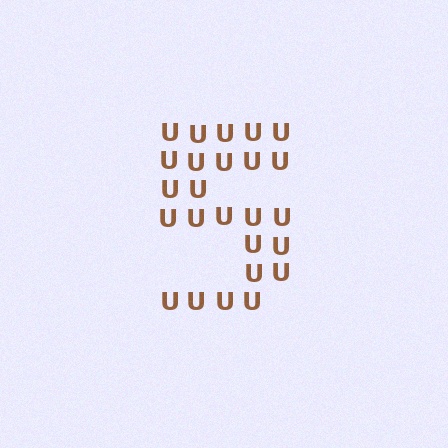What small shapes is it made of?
It is made of small letter U's.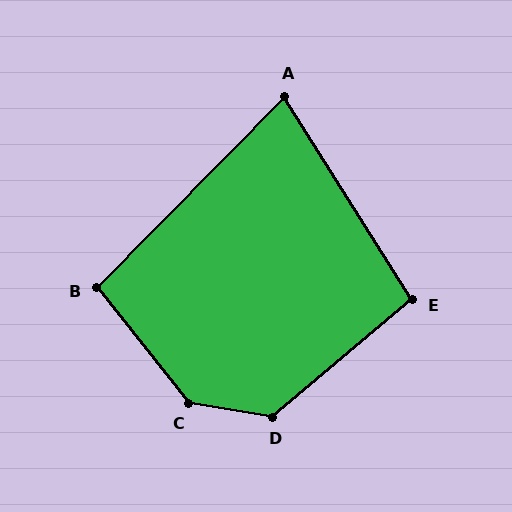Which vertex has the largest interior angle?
C, at approximately 138 degrees.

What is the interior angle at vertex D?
Approximately 131 degrees (obtuse).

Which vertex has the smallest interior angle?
A, at approximately 77 degrees.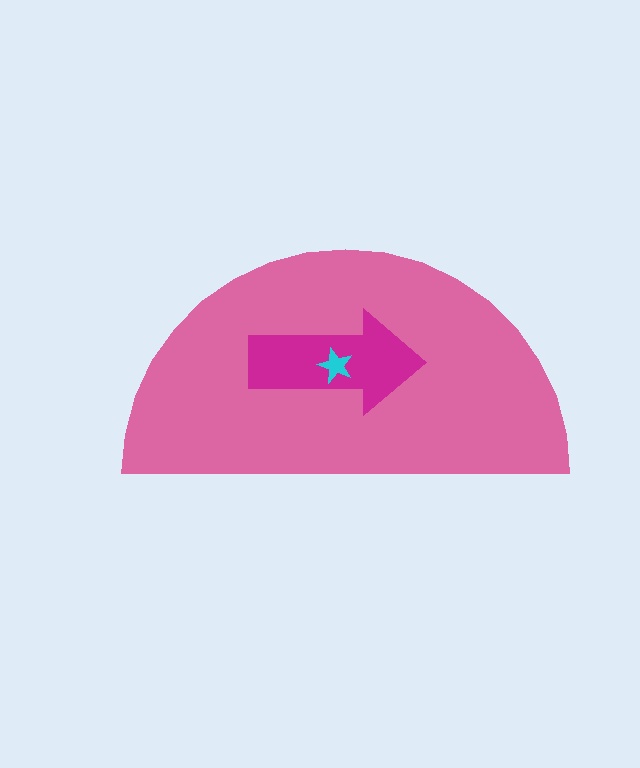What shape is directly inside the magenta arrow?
The cyan star.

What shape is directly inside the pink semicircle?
The magenta arrow.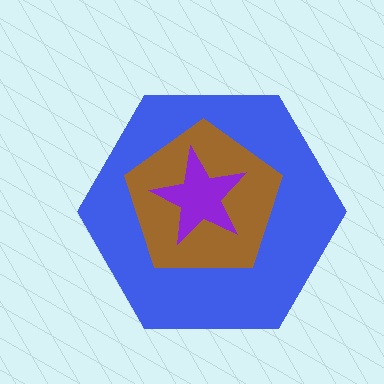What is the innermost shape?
The purple star.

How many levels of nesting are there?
3.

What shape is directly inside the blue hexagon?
The brown pentagon.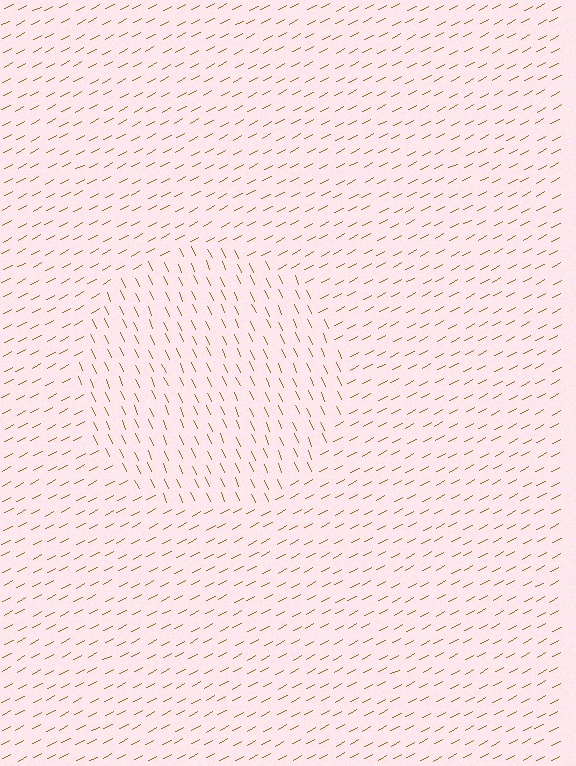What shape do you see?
I see a circle.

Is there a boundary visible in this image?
Yes, there is a texture boundary formed by a change in line orientation.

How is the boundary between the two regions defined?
The boundary is defined purely by a change in line orientation (approximately 87 degrees difference). All lines are the same color and thickness.